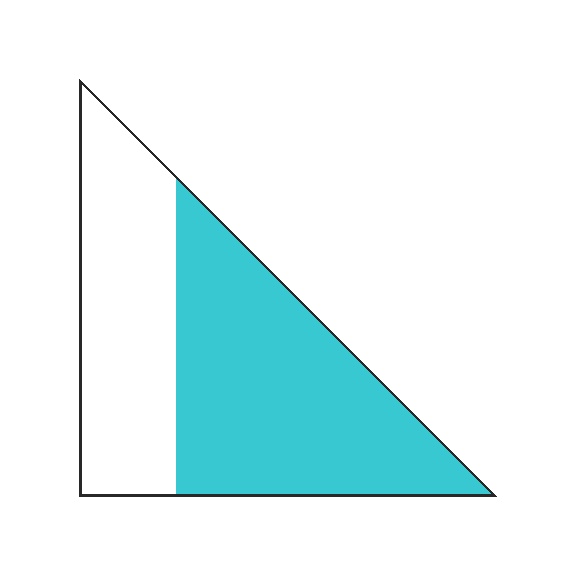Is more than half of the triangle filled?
Yes.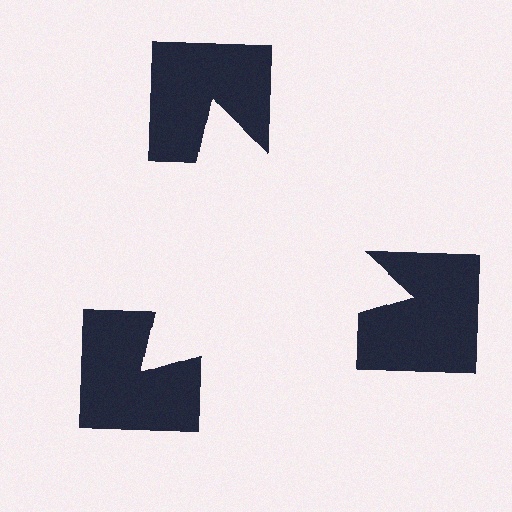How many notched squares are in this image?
There are 3 — one at each vertex of the illusory triangle.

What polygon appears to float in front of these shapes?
An illusory triangle — its edges are inferred from the aligned wedge cuts in the notched squares, not physically drawn.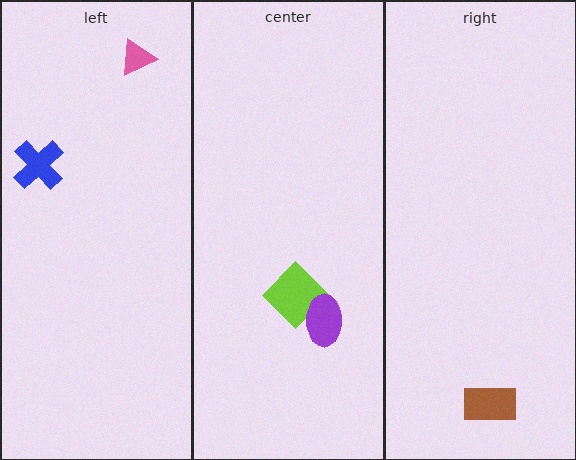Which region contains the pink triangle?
The left region.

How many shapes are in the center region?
2.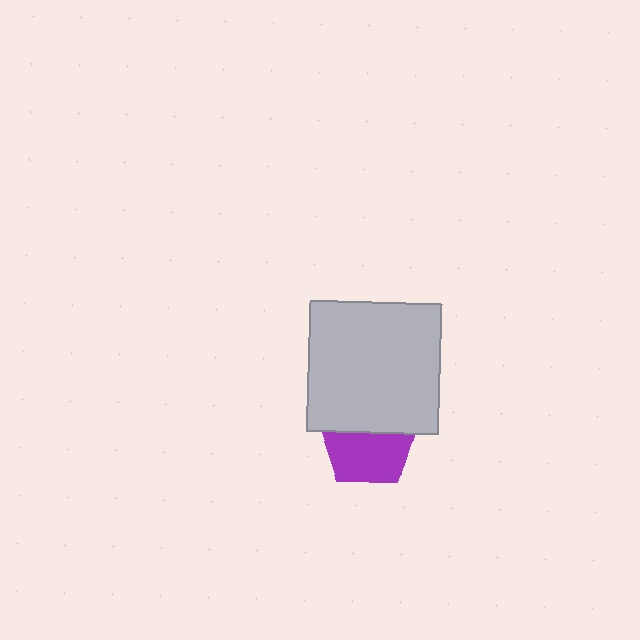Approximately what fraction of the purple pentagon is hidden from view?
Roughly 40% of the purple pentagon is hidden behind the light gray square.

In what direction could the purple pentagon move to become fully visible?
The purple pentagon could move down. That would shift it out from behind the light gray square entirely.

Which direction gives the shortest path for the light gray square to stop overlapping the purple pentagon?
Moving up gives the shortest separation.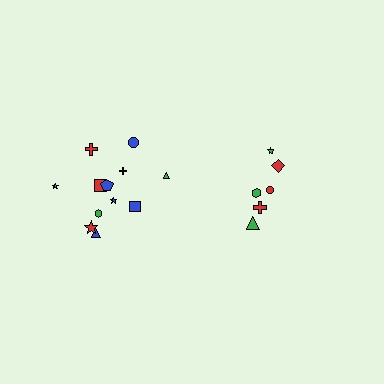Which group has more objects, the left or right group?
The left group.